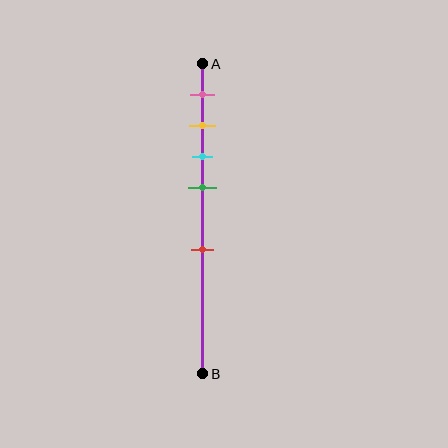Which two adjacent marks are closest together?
The yellow and cyan marks are the closest adjacent pair.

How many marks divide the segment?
There are 5 marks dividing the segment.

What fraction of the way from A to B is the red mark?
The red mark is approximately 60% (0.6) of the way from A to B.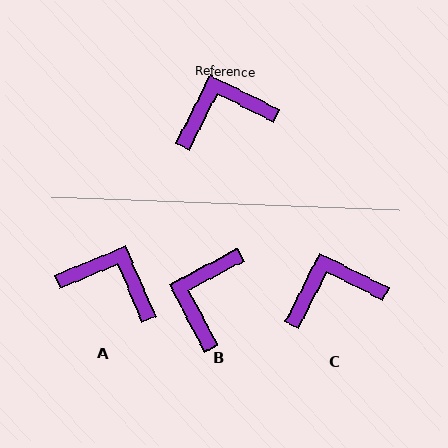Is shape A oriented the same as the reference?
No, it is off by about 41 degrees.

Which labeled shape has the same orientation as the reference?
C.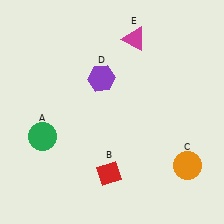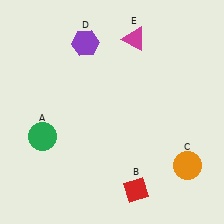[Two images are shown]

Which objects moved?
The objects that moved are: the red diamond (B), the purple hexagon (D).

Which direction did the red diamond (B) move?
The red diamond (B) moved right.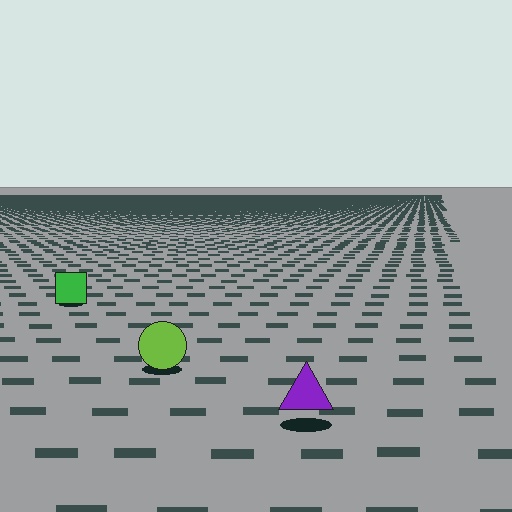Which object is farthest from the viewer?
The green square is farthest from the viewer. It appears smaller and the ground texture around it is denser.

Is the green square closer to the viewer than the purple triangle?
No. The purple triangle is closer — you can tell from the texture gradient: the ground texture is coarser near it.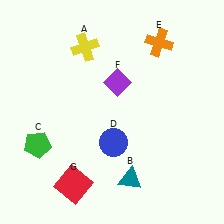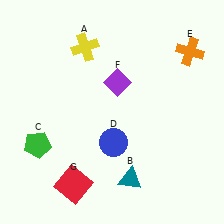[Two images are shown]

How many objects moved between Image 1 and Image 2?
1 object moved between the two images.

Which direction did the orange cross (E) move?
The orange cross (E) moved right.